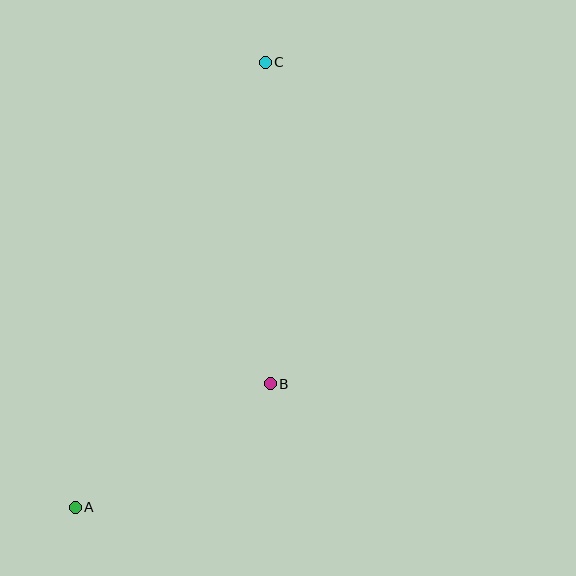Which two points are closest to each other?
Points A and B are closest to each other.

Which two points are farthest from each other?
Points A and C are farthest from each other.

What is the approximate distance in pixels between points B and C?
The distance between B and C is approximately 322 pixels.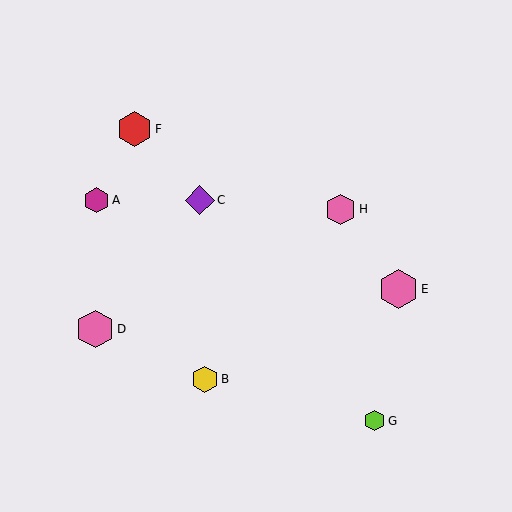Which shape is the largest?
The pink hexagon (labeled E) is the largest.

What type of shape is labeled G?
Shape G is a lime hexagon.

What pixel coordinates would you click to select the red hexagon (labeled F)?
Click at (135, 129) to select the red hexagon F.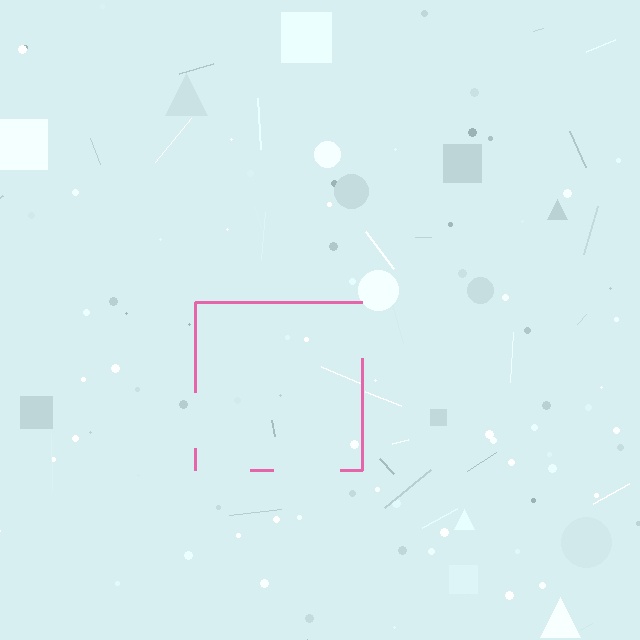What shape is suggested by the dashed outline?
The dashed outline suggests a square.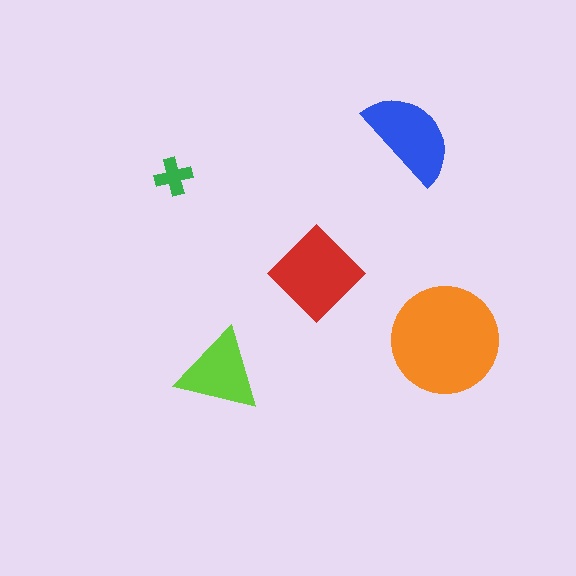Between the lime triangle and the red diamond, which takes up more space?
The red diamond.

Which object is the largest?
The orange circle.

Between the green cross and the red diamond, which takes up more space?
The red diamond.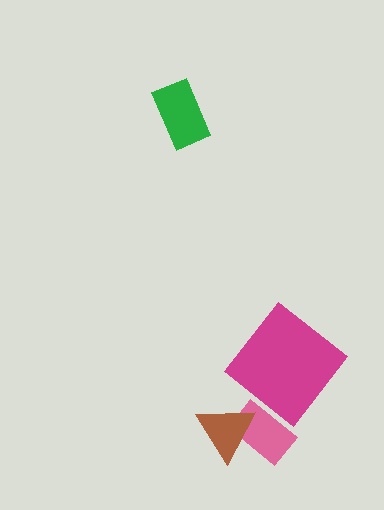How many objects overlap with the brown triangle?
1 object overlaps with the brown triangle.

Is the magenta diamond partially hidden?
No, no other shape covers it.